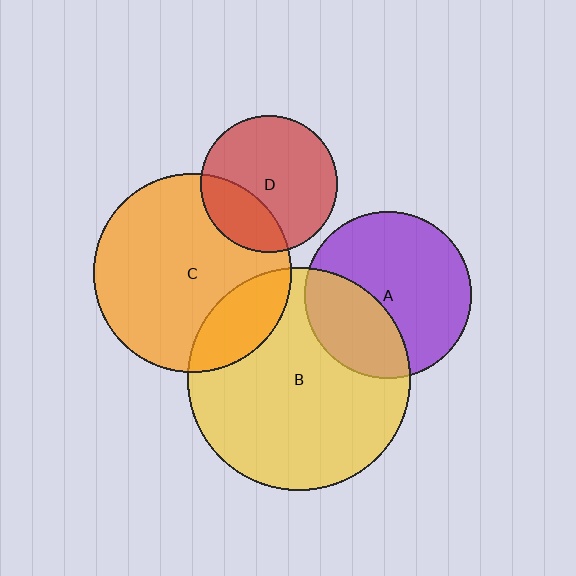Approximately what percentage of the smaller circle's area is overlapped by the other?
Approximately 35%.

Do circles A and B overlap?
Yes.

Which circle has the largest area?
Circle B (yellow).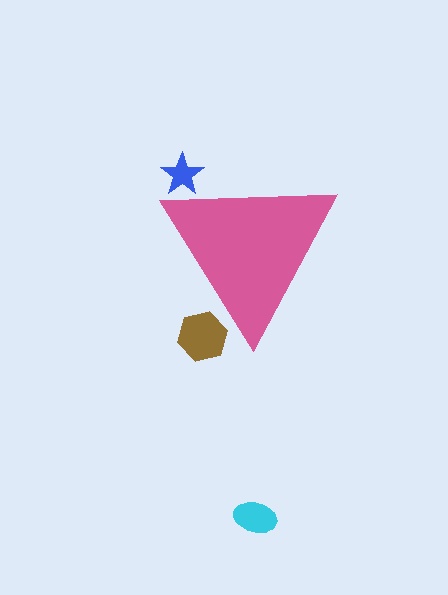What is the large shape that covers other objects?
A pink triangle.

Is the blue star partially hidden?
Yes, the blue star is partially hidden behind the pink triangle.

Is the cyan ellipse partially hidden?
No, the cyan ellipse is fully visible.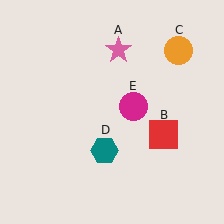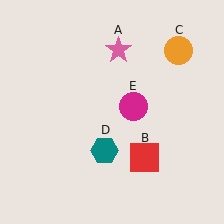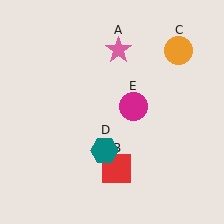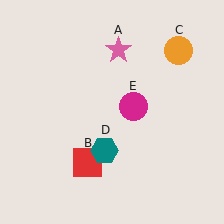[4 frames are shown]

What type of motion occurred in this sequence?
The red square (object B) rotated clockwise around the center of the scene.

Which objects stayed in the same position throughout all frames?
Pink star (object A) and orange circle (object C) and teal hexagon (object D) and magenta circle (object E) remained stationary.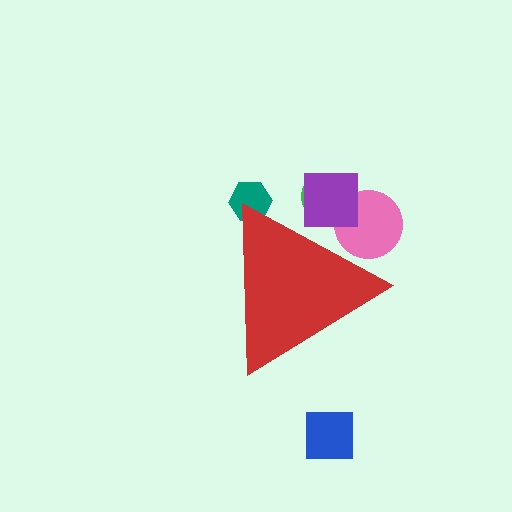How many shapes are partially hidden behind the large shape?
4 shapes are partially hidden.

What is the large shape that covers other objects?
A red triangle.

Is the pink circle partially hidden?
Yes, the pink circle is partially hidden behind the red triangle.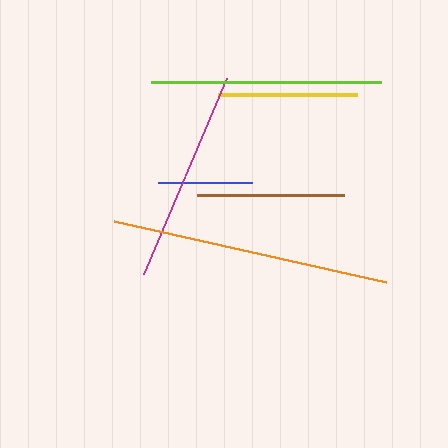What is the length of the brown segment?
The brown segment is approximately 147 pixels long.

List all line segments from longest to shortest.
From longest to shortest: orange, lime, magenta, brown, yellow, blue.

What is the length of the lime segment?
The lime segment is approximately 231 pixels long.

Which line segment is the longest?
The orange line is the longest at approximately 279 pixels.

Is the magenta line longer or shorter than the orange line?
The orange line is longer than the magenta line.